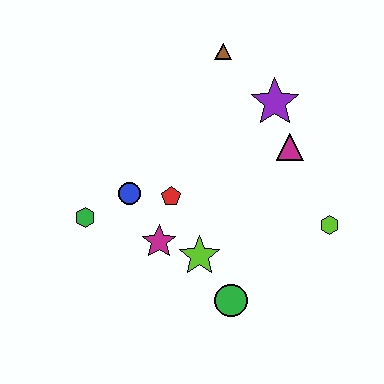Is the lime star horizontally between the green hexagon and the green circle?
Yes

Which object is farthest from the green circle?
The brown triangle is farthest from the green circle.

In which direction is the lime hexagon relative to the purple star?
The lime hexagon is below the purple star.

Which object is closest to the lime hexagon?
The magenta triangle is closest to the lime hexagon.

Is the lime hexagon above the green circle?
Yes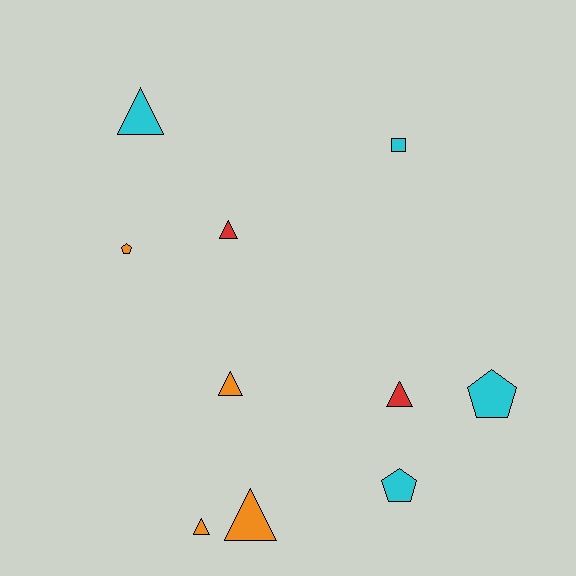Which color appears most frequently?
Orange, with 4 objects.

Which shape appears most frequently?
Triangle, with 6 objects.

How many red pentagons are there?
There are no red pentagons.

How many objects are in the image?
There are 10 objects.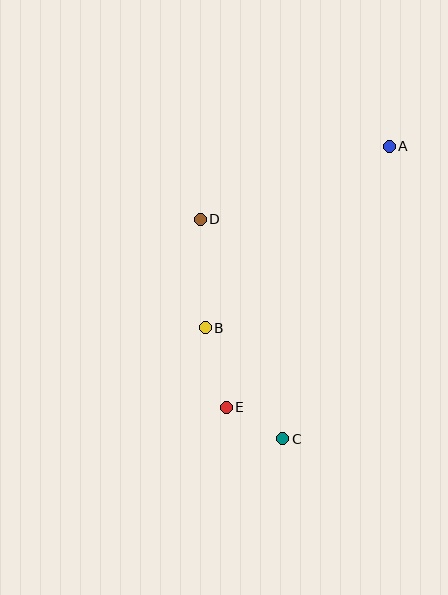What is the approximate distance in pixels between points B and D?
The distance between B and D is approximately 109 pixels.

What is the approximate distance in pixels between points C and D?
The distance between C and D is approximately 234 pixels.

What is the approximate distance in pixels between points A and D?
The distance between A and D is approximately 202 pixels.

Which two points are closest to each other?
Points C and E are closest to each other.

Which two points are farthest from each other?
Points A and C are farthest from each other.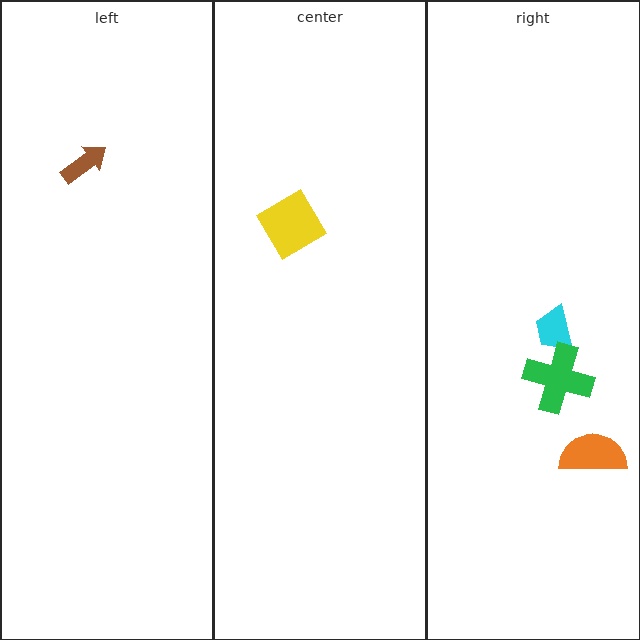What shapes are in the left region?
The brown arrow.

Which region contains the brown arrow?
The left region.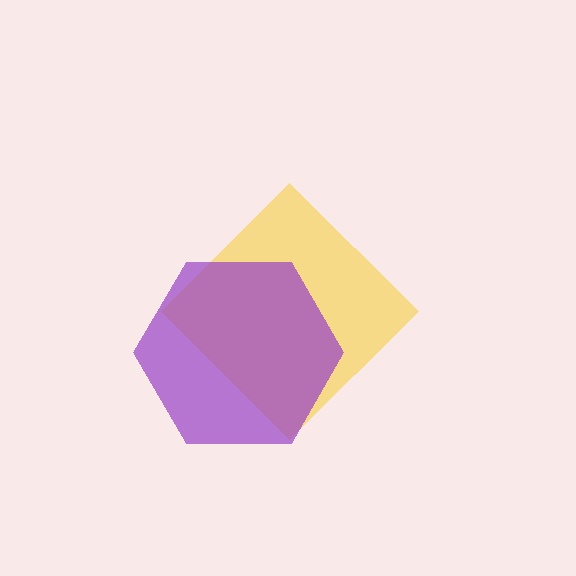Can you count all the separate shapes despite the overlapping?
Yes, there are 2 separate shapes.